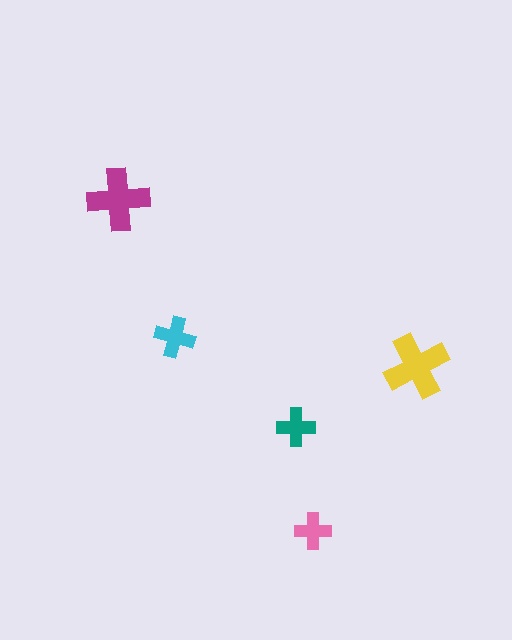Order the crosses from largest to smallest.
the yellow one, the magenta one, the cyan one, the teal one, the pink one.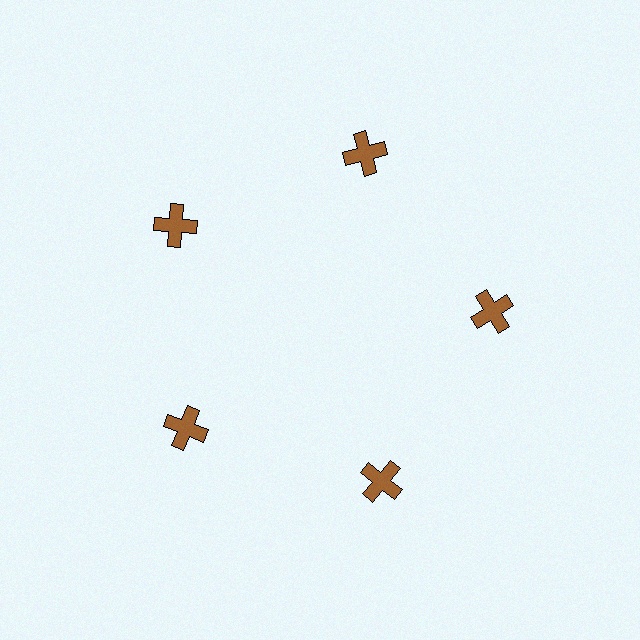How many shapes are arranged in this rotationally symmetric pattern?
There are 5 shapes, arranged in 5 groups of 1.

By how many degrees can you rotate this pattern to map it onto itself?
The pattern maps onto itself every 72 degrees of rotation.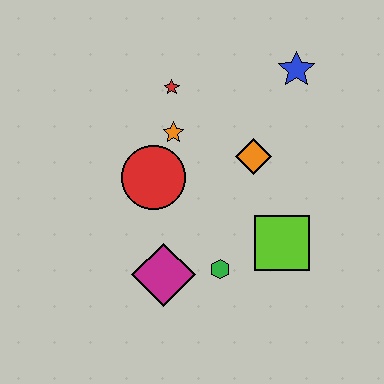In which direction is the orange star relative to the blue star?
The orange star is to the left of the blue star.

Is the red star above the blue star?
No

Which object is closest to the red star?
The orange star is closest to the red star.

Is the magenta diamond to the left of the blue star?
Yes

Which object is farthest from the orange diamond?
The magenta diamond is farthest from the orange diamond.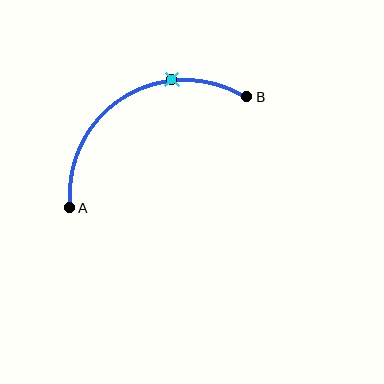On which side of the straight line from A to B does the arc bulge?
The arc bulges above the straight line connecting A and B.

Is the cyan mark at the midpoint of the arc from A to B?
No. The cyan mark lies on the arc but is closer to endpoint B. The arc midpoint would be at the point on the curve equidistant along the arc from both A and B.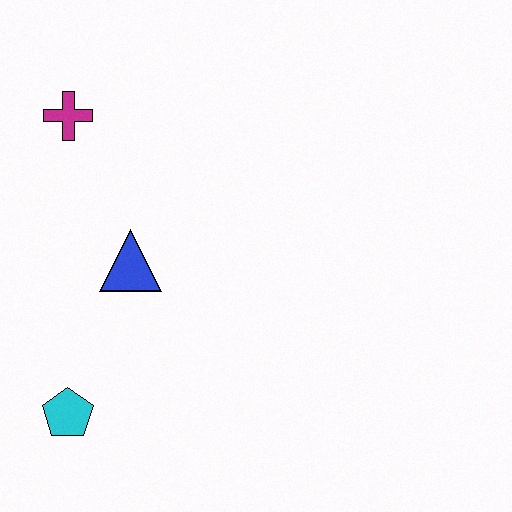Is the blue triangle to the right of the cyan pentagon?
Yes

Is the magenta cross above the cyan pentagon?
Yes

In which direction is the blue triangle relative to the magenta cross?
The blue triangle is below the magenta cross.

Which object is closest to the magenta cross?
The blue triangle is closest to the magenta cross.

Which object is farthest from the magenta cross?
The cyan pentagon is farthest from the magenta cross.